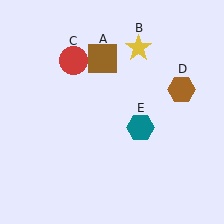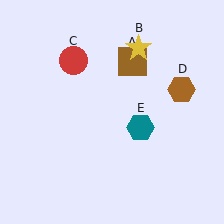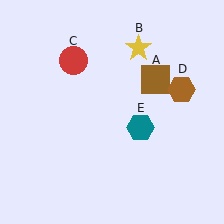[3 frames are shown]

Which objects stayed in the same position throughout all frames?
Yellow star (object B) and red circle (object C) and brown hexagon (object D) and teal hexagon (object E) remained stationary.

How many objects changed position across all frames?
1 object changed position: brown square (object A).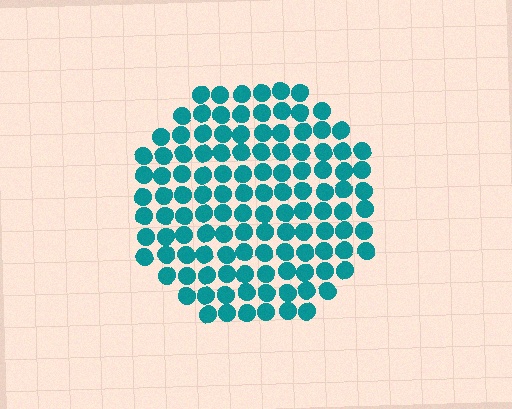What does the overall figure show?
The overall figure shows a circle.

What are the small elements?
The small elements are circles.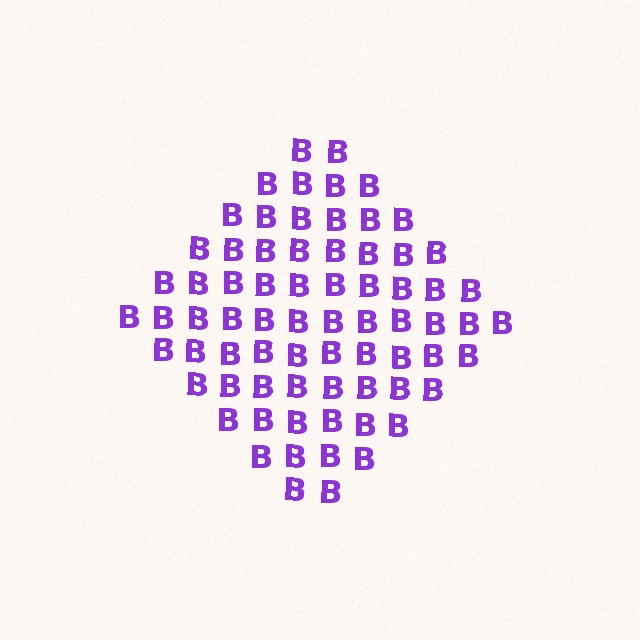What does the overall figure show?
The overall figure shows a diamond.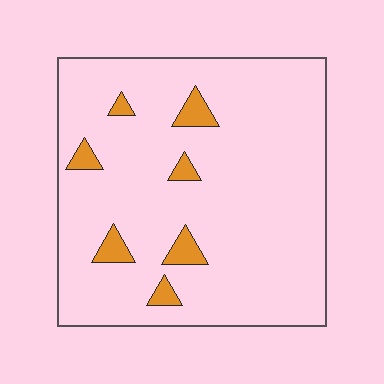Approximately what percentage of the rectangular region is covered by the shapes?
Approximately 5%.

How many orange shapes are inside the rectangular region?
7.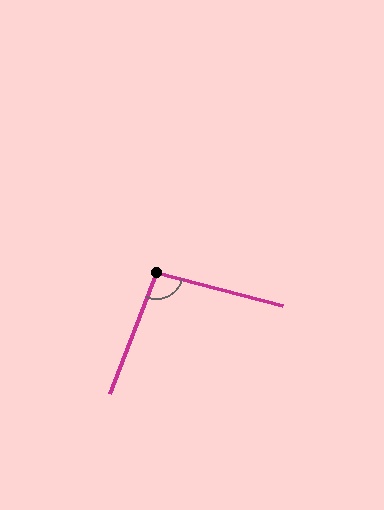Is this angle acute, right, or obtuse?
It is obtuse.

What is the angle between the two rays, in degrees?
Approximately 97 degrees.